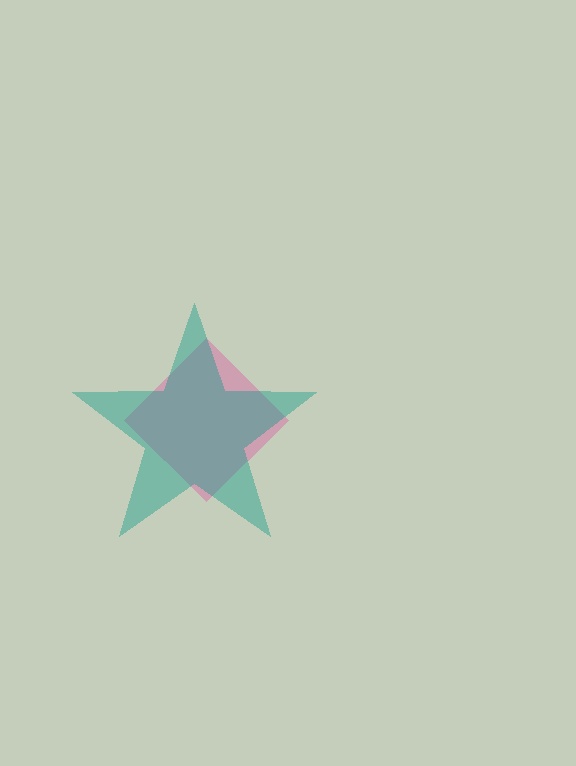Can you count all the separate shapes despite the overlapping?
Yes, there are 2 separate shapes.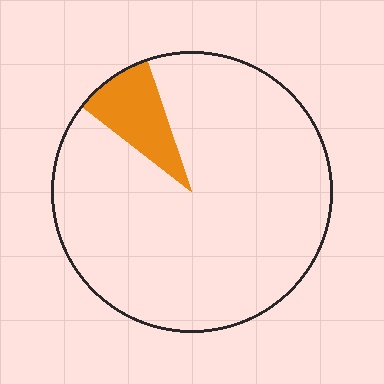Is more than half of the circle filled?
No.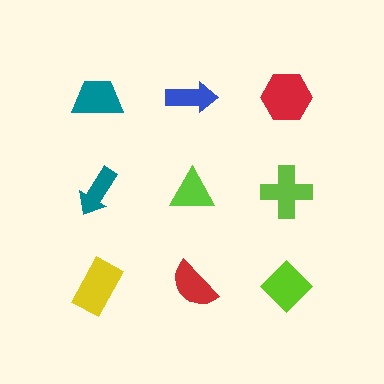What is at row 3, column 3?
A lime diamond.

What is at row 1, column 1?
A teal trapezoid.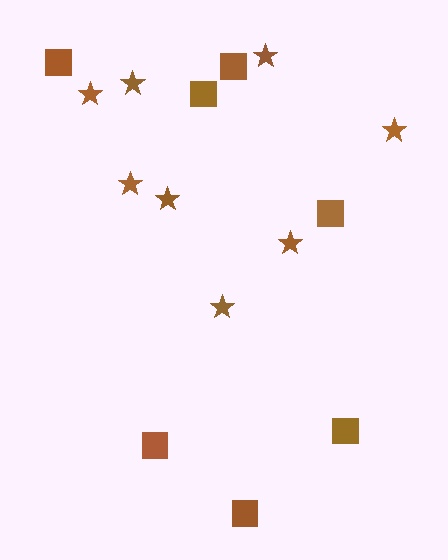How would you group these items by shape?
There are 2 groups: one group of squares (7) and one group of stars (8).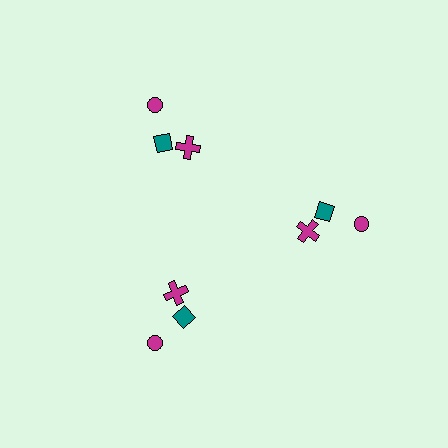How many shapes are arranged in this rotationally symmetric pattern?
There are 9 shapes, arranged in 3 groups of 3.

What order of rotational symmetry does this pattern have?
This pattern has 3-fold rotational symmetry.